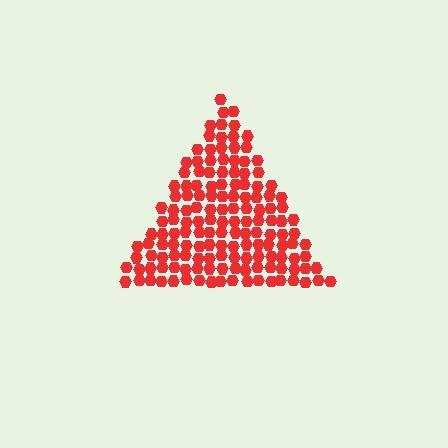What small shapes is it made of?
It is made of small hexagons.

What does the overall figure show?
The overall figure shows a triangle.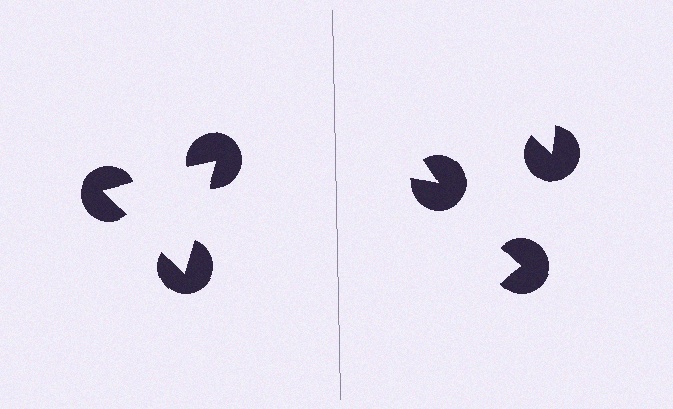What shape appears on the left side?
An illusory triangle.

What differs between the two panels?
The pac-man discs are positioned identically on both sides; only the wedge orientations differ. On the left they align to a triangle; on the right they are misaligned.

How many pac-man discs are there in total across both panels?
6 — 3 on each side.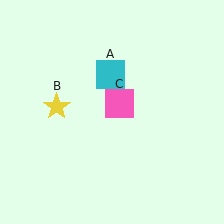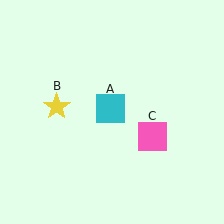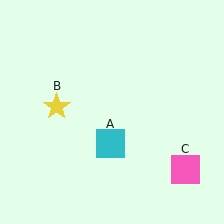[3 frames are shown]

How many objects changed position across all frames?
2 objects changed position: cyan square (object A), pink square (object C).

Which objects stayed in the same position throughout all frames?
Yellow star (object B) remained stationary.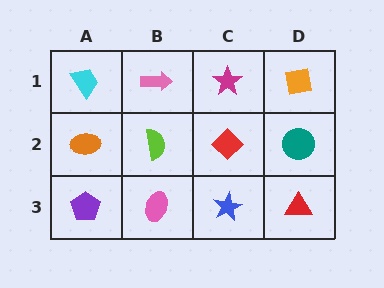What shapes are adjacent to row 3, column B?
A lime semicircle (row 2, column B), a purple pentagon (row 3, column A), a blue star (row 3, column C).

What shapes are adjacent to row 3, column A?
An orange ellipse (row 2, column A), a pink ellipse (row 3, column B).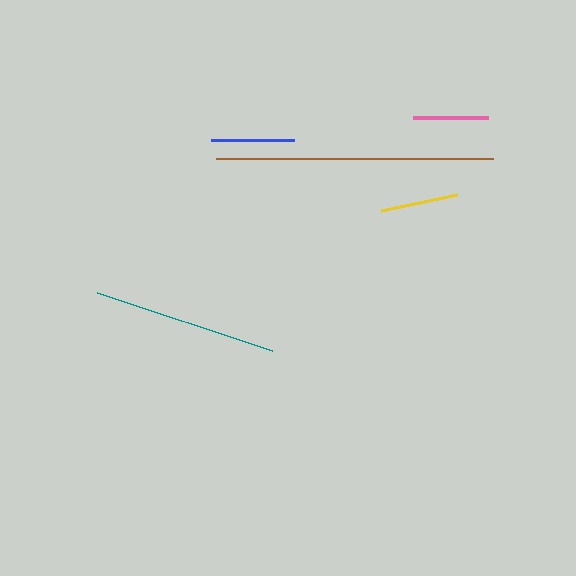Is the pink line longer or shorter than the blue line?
The blue line is longer than the pink line.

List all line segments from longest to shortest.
From longest to shortest: brown, teal, blue, yellow, pink.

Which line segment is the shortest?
The pink line is the shortest at approximately 75 pixels.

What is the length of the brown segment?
The brown segment is approximately 277 pixels long.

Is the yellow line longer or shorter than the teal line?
The teal line is longer than the yellow line.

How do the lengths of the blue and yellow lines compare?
The blue and yellow lines are approximately the same length.